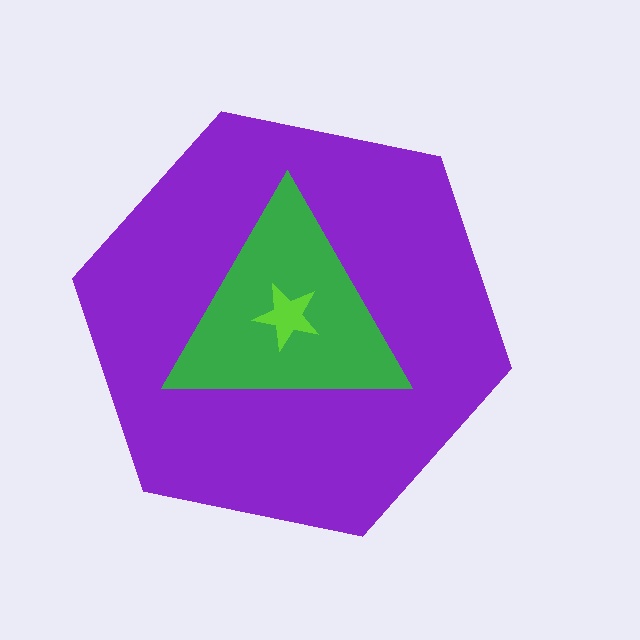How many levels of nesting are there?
3.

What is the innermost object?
The lime star.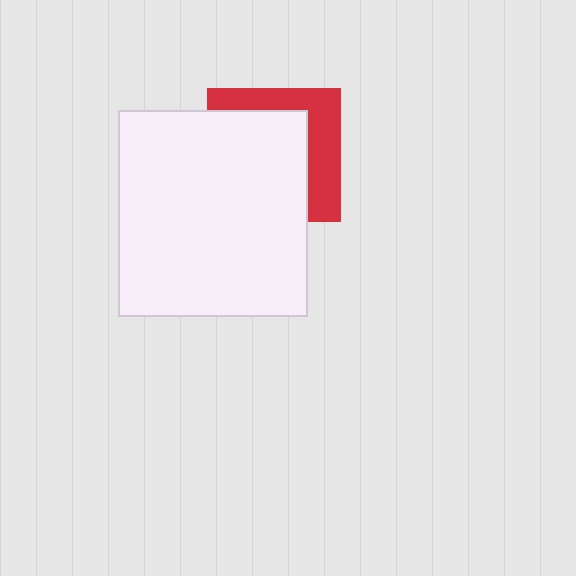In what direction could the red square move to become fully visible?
The red square could move toward the upper-right. That would shift it out from behind the white rectangle entirely.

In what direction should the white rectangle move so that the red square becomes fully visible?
The white rectangle should move toward the lower-left. That is the shortest direction to clear the overlap and leave the red square fully visible.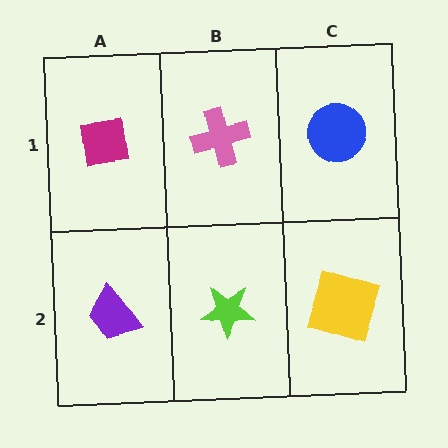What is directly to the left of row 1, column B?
A magenta square.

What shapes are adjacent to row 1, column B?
A lime star (row 2, column B), a magenta square (row 1, column A), a blue circle (row 1, column C).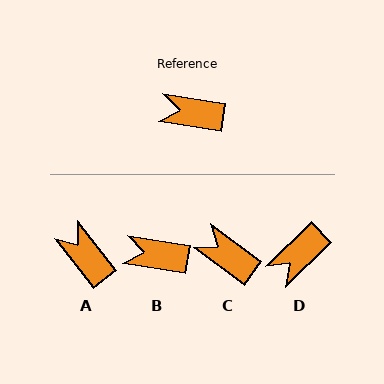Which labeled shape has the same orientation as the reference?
B.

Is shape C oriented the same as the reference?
No, it is off by about 27 degrees.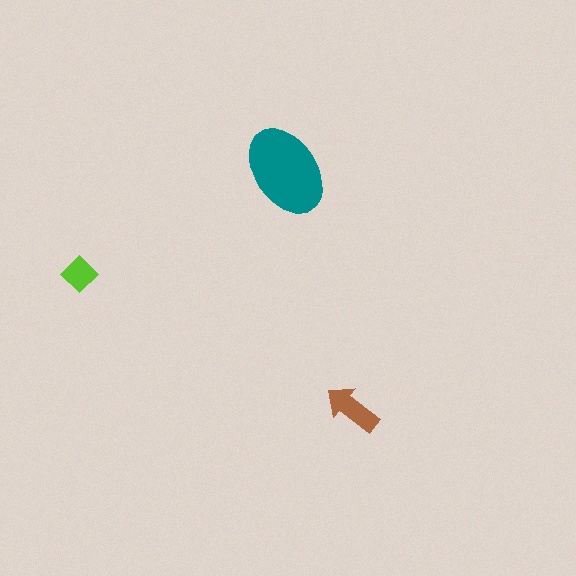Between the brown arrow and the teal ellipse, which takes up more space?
The teal ellipse.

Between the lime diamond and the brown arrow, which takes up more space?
The brown arrow.